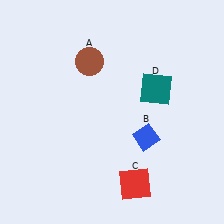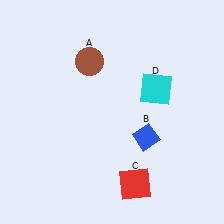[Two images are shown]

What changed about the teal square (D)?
In Image 1, D is teal. In Image 2, it changed to cyan.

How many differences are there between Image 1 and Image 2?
There is 1 difference between the two images.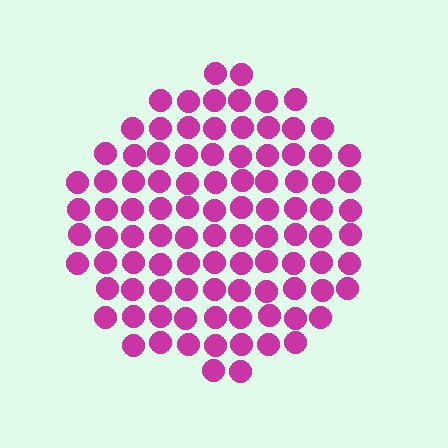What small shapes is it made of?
It is made of small circles.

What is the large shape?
The large shape is a circle.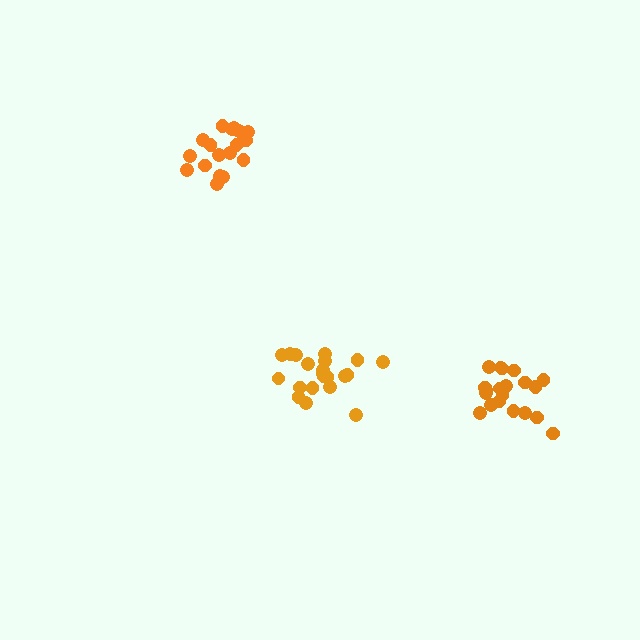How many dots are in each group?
Group 1: 21 dots, Group 2: 18 dots, Group 3: 20 dots (59 total).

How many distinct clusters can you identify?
There are 3 distinct clusters.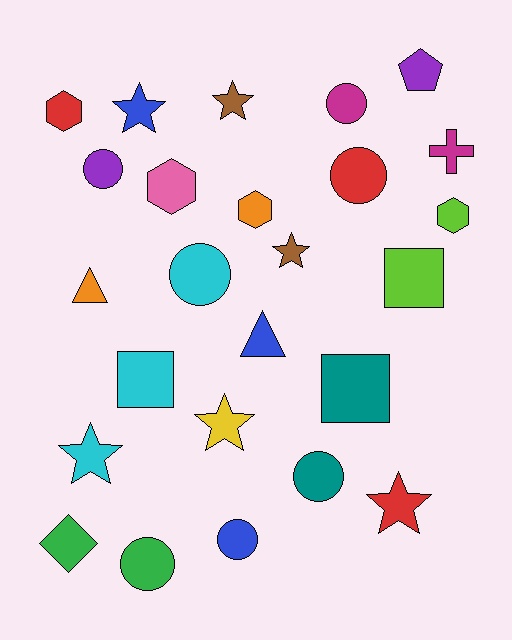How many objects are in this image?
There are 25 objects.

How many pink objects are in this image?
There is 1 pink object.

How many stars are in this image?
There are 6 stars.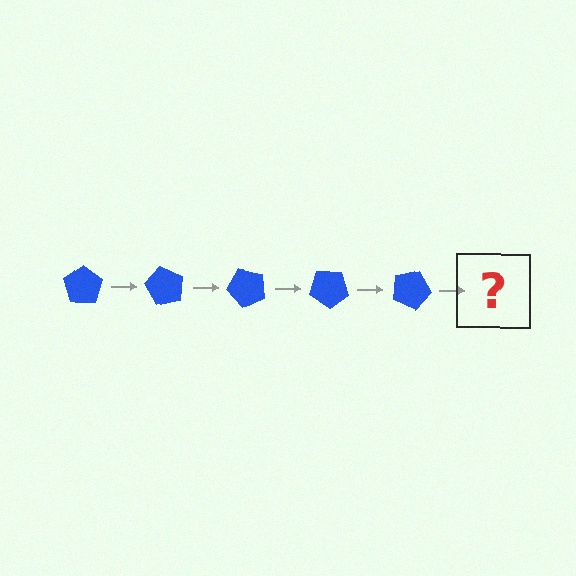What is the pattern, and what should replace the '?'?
The pattern is that the pentagon rotates 60 degrees each step. The '?' should be a blue pentagon rotated 300 degrees.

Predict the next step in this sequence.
The next step is a blue pentagon rotated 300 degrees.